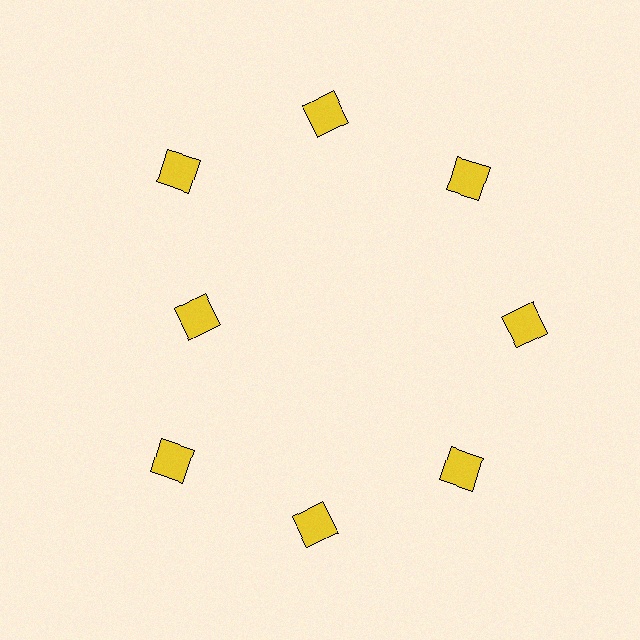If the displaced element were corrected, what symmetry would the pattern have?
It would have 8-fold rotational symmetry — the pattern would map onto itself every 45 degrees.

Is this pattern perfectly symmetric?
No. The 8 yellow diamonds are arranged in a ring, but one element near the 9 o'clock position is pulled inward toward the center, breaking the 8-fold rotational symmetry.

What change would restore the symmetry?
The symmetry would be restored by moving it outward, back onto the ring so that all 8 diamonds sit at equal angles and equal distance from the center.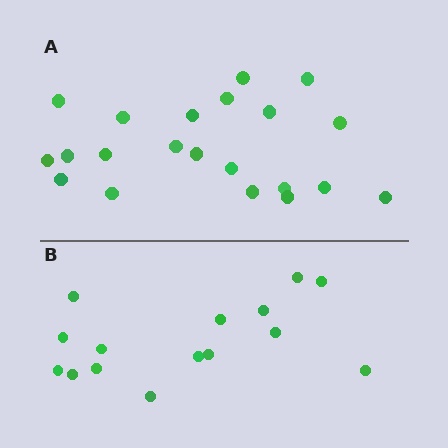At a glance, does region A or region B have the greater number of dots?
Region A (the top region) has more dots.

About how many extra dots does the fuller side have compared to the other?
Region A has about 6 more dots than region B.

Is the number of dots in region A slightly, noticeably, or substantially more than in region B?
Region A has noticeably more, but not dramatically so. The ratio is roughly 1.4 to 1.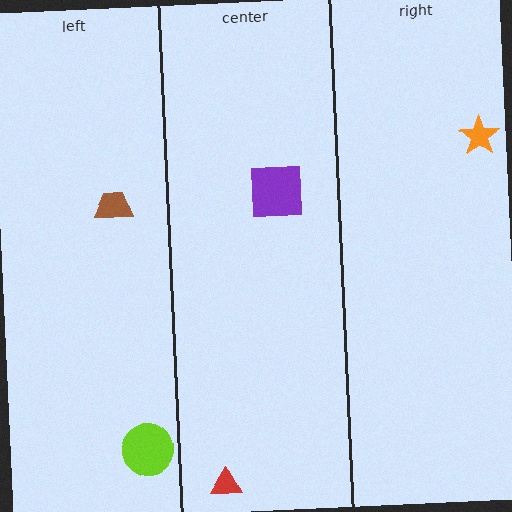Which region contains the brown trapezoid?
The left region.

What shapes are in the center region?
The red triangle, the purple square.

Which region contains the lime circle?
The left region.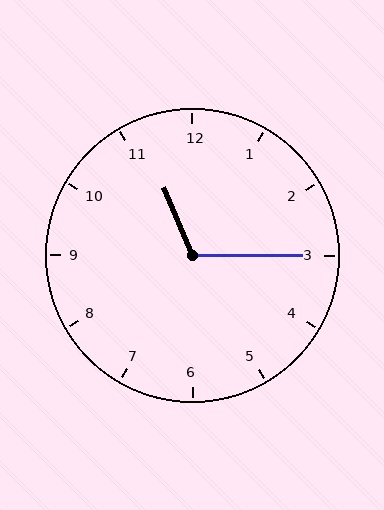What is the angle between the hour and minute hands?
Approximately 112 degrees.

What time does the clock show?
11:15.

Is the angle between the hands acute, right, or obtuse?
It is obtuse.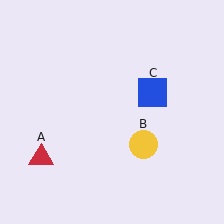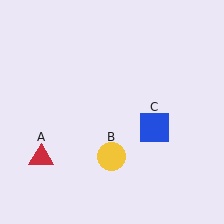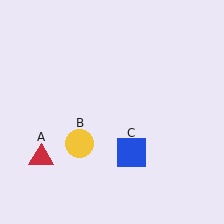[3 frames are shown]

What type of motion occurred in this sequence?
The yellow circle (object B), blue square (object C) rotated clockwise around the center of the scene.